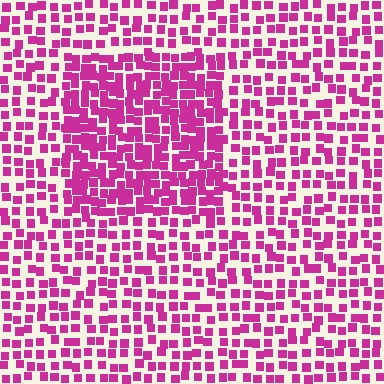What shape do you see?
I see a rectangle.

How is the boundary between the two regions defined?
The boundary is defined by a change in element density (approximately 1.8x ratio). All elements are the same color, size, and shape.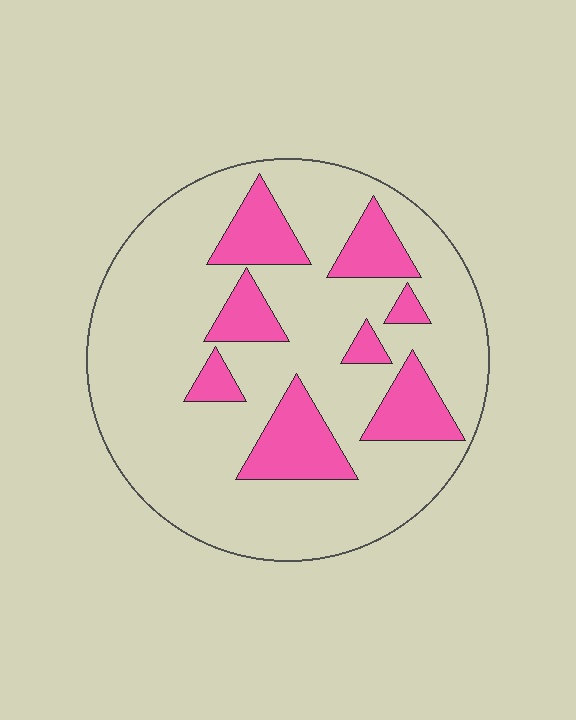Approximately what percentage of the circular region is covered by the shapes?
Approximately 20%.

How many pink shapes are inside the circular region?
8.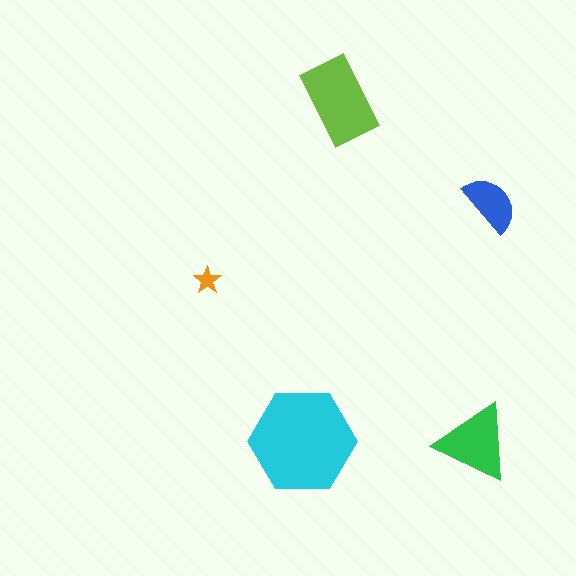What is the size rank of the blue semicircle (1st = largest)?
4th.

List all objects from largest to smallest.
The cyan hexagon, the lime rectangle, the green triangle, the blue semicircle, the orange star.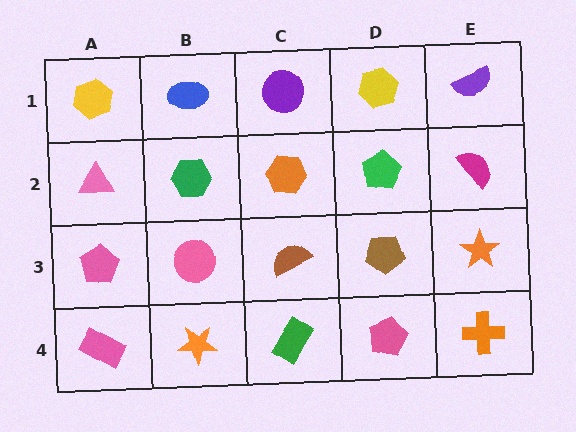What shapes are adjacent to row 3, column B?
A green hexagon (row 2, column B), an orange star (row 4, column B), a pink pentagon (row 3, column A), a brown semicircle (row 3, column C).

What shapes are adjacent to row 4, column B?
A pink circle (row 3, column B), a pink rectangle (row 4, column A), a green rectangle (row 4, column C).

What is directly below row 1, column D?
A green pentagon.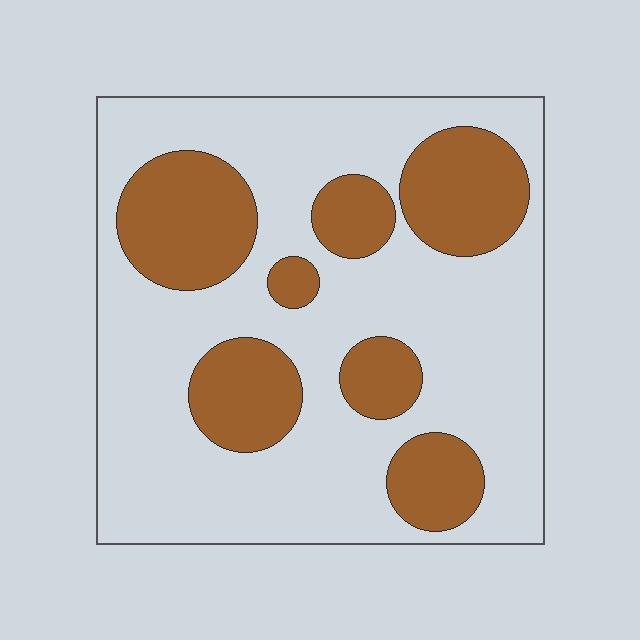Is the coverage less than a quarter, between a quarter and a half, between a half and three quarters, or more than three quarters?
Between a quarter and a half.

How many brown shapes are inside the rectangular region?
7.